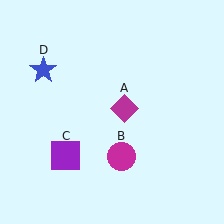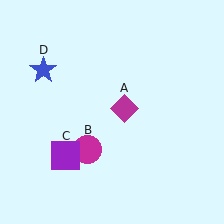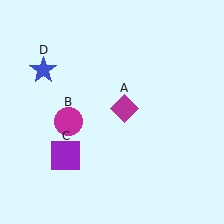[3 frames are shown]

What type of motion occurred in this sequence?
The magenta circle (object B) rotated clockwise around the center of the scene.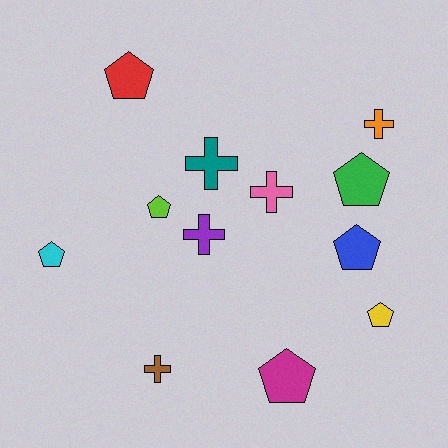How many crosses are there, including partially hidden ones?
There are 5 crosses.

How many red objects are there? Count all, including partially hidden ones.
There is 1 red object.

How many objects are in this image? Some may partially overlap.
There are 12 objects.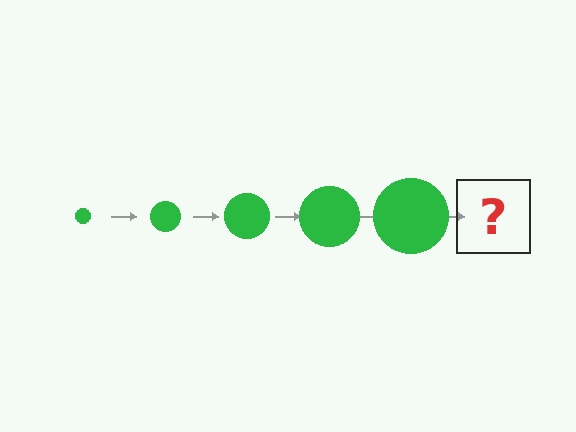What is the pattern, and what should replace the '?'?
The pattern is that the circle gets progressively larger each step. The '?' should be a green circle, larger than the previous one.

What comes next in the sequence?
The next element should be a green circle, larger than the previous one.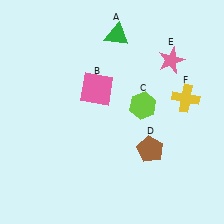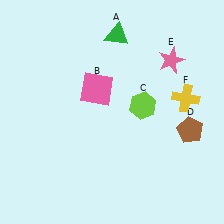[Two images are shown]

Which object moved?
The brown pentagon (D) moved right.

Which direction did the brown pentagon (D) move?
The brown pentagon (D) moved right.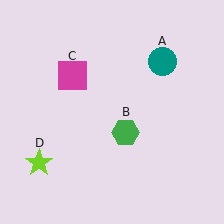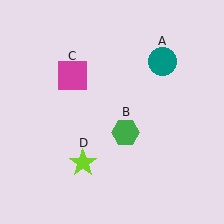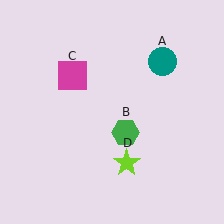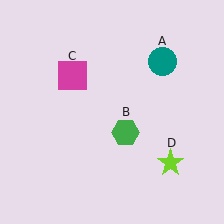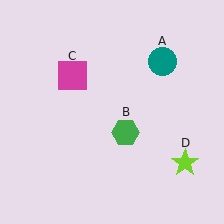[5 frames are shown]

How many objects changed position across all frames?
1 object changed position: lime star (object D).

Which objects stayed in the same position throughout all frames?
Teal circle (object A) and green hexagon (object B) and magenta square (object C) remained stationary.